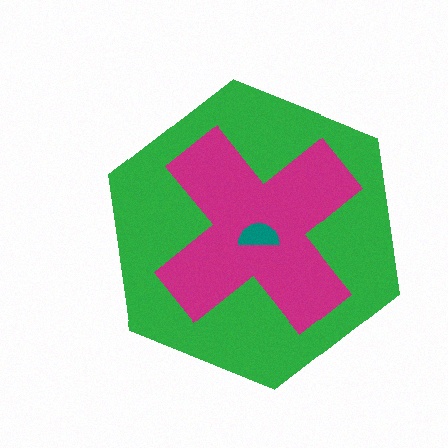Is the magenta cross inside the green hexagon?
Yes.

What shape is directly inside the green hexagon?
The magenta cross.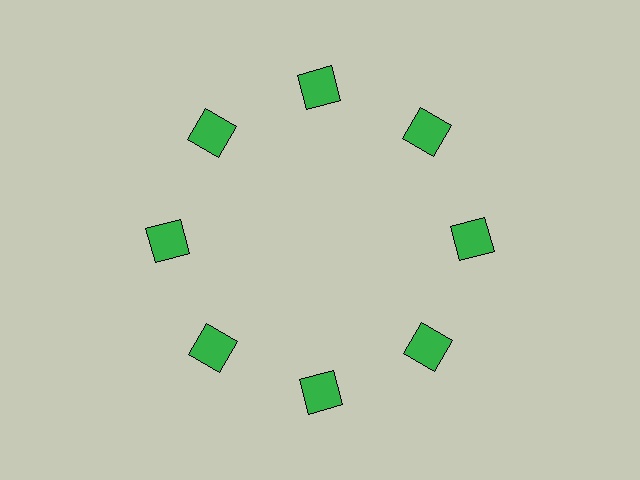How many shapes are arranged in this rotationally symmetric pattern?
There are 8 shapes, arranged in 8 groups of 1.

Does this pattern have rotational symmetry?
Yes, this pattern has 8-fold rotational symmetry. It looks the same after rotating 45 degrees around the center.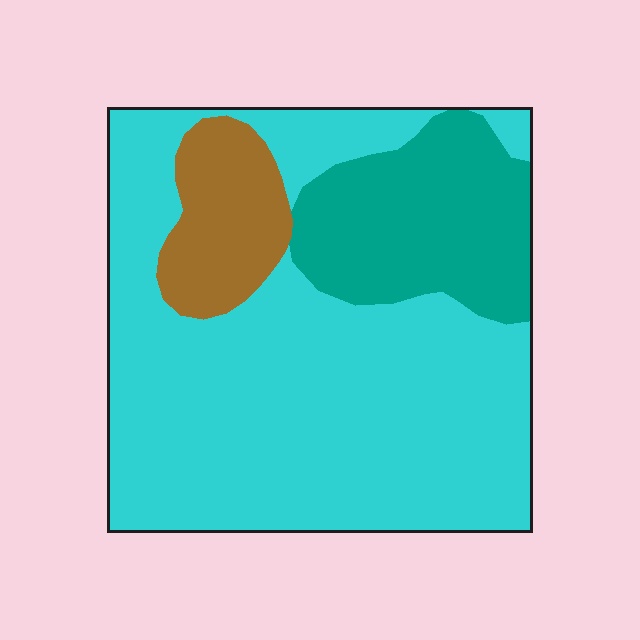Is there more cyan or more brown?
Cyan.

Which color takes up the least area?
Brown, at roughly 10%.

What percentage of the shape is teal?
Teal covers 21% of the shape.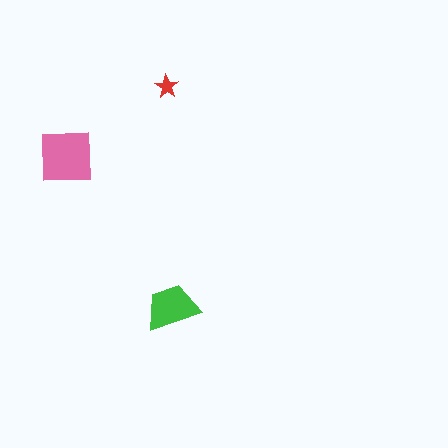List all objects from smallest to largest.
The red star, the green trapezoid, the pink square.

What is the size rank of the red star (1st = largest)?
3rd.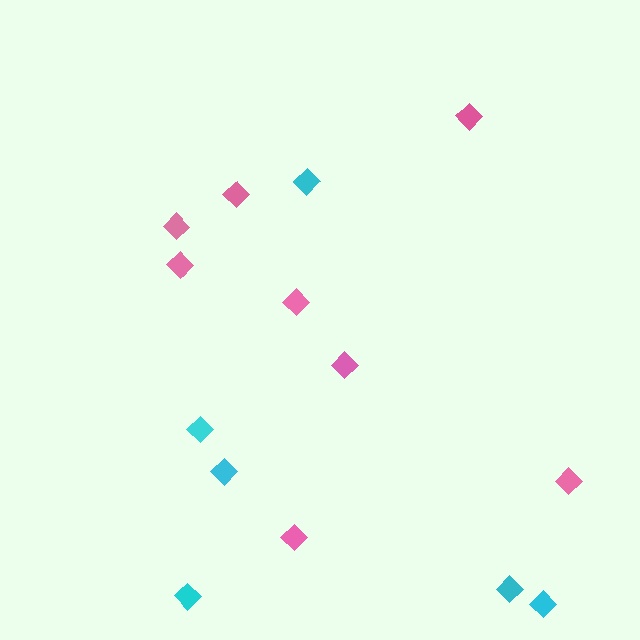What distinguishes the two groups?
There are 2 groups: one group of pink diamonds (8) and one group of cyan diamonds (6).